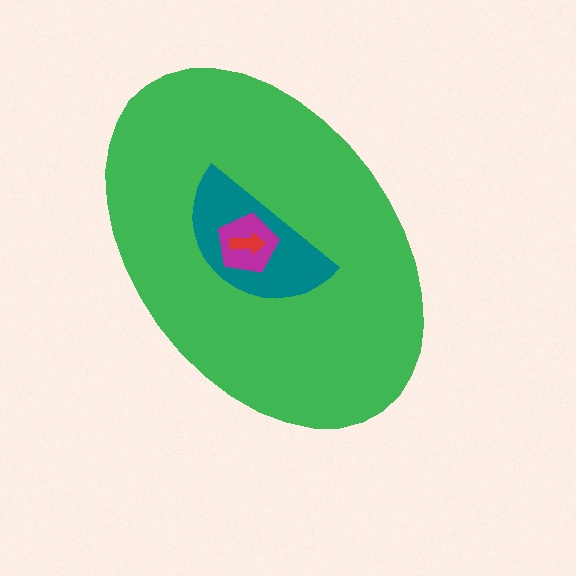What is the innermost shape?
The red arrow.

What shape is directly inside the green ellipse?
The teal semicircle.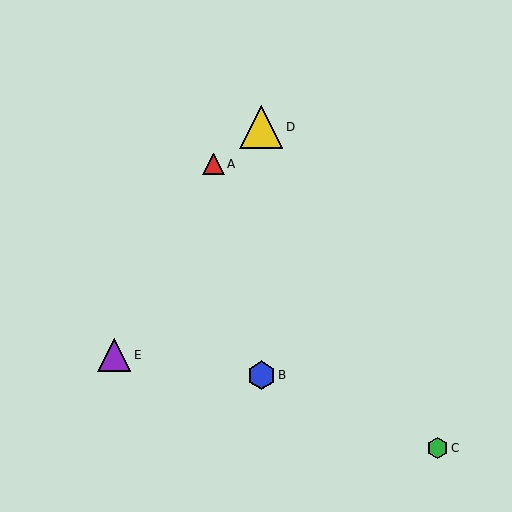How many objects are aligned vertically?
2 objects (B, D) are aligned vertically.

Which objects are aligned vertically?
Objects B, D are aligned vertically.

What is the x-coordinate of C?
Object C is at x≈438.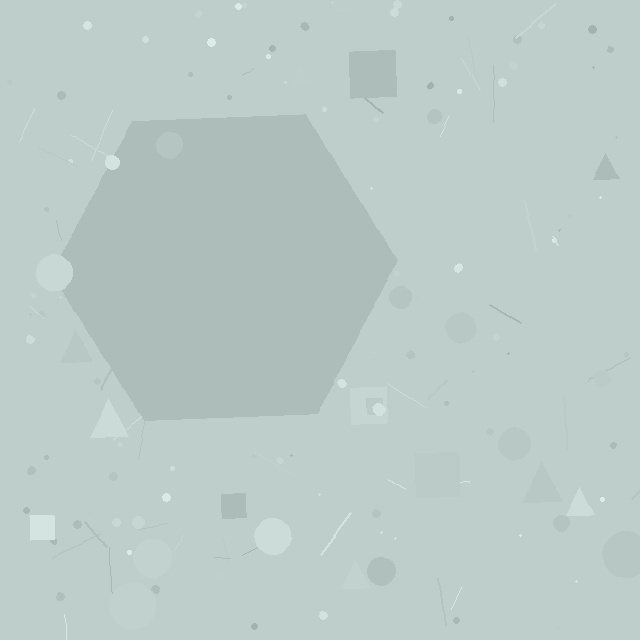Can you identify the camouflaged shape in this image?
The camouflaged shape is a hexagon.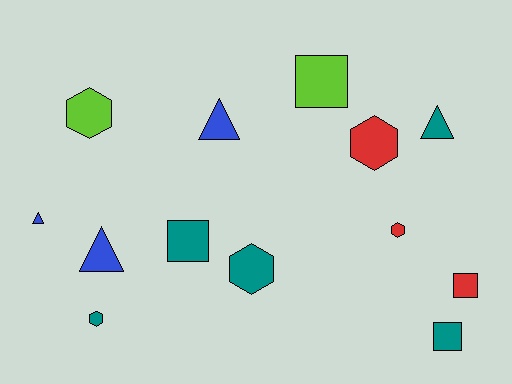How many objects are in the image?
There are 13 objects.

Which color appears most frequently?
Teal, with 5 objects.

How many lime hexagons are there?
There is 1 lime hexagon.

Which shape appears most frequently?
Hexagon, with 5 objects.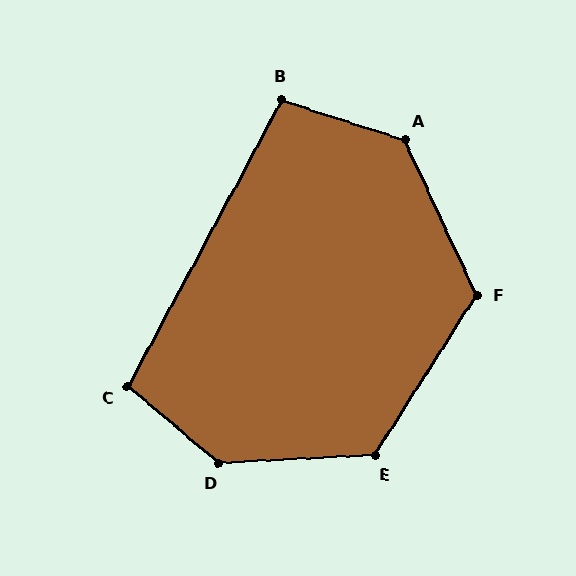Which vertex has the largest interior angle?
D, at approximately 137 degrees.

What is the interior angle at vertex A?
Approximately 133 degrees (obtuse).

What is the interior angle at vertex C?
Approximately 102 degrees (obtuse).